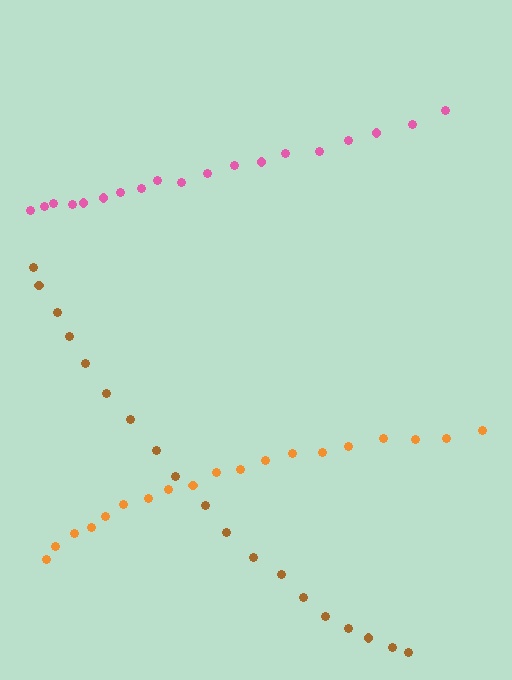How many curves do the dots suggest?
There are 3 distinct paths.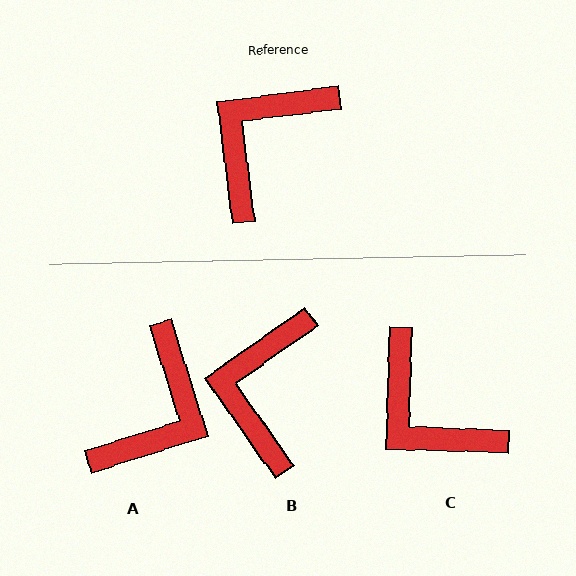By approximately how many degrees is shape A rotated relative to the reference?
Approximately 170 degrees clockwise.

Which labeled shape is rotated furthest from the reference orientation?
A, about 170 degrees away.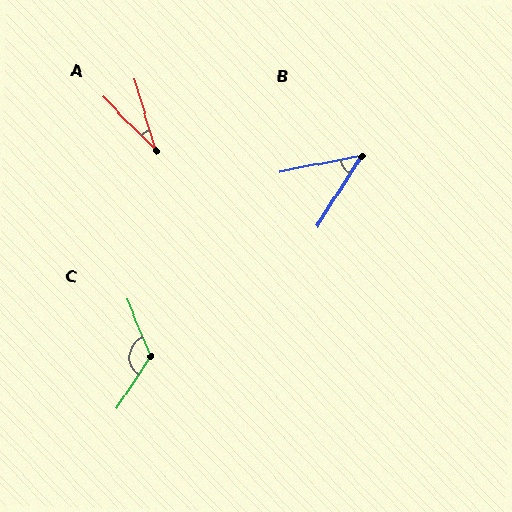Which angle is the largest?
C, at approximately 125 degrees.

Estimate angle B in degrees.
Approximately 46 degrees.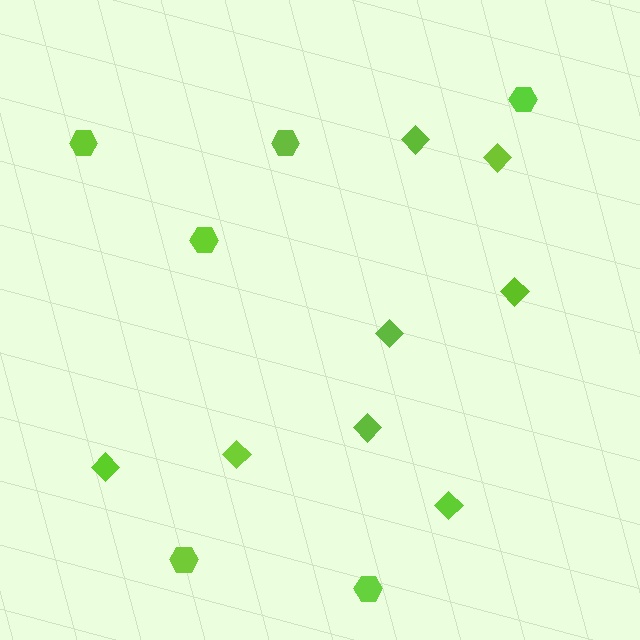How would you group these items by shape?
There are 2 groups: one group of diamonds (8) and one group of hexagons (6).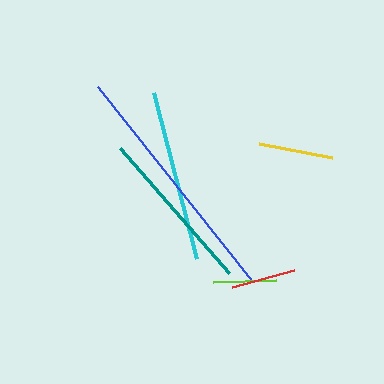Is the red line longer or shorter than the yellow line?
The yellow line is longer than the red line.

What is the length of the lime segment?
The lime segment is approximately 62 pixels long.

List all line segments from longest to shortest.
From longest to shortest: blue, cyan, teal, yellow, red, lime.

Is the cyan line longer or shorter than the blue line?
The blue line is longer than the cyan line.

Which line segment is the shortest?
The lime line is the shortest at approximately 62 pixels.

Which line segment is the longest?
The blue line is the longest at approximately 249 pixels.